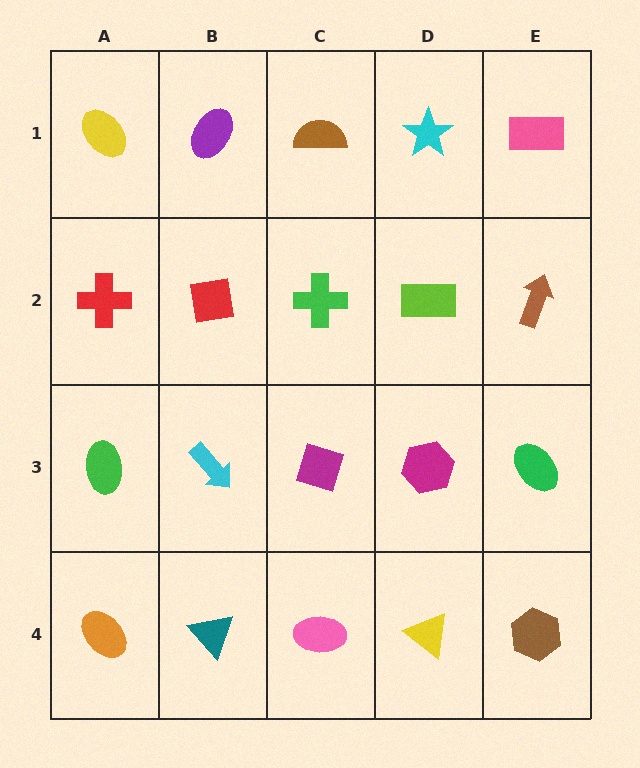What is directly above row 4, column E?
A green ellipse.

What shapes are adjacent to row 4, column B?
A cyan arrow (row 3, column B), an orange ellipse (row 4, column A), a pink ellipse (row 4, column C).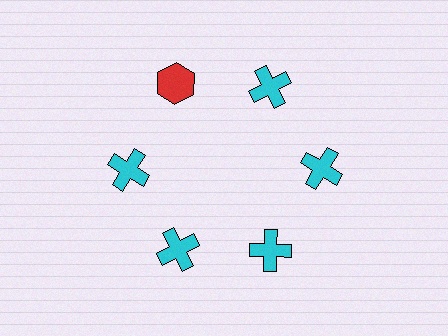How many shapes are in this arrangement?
There are 6 shapes arranged in a ring pattern.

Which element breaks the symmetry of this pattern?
The red hexagon at roughly the 11 o'clock position breaks the symmetry. All other shapes are cyan crosses.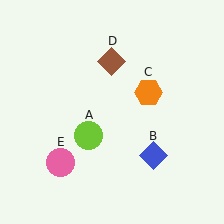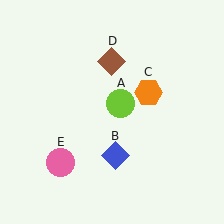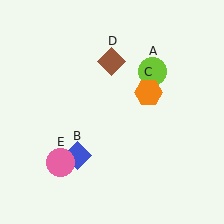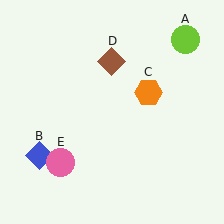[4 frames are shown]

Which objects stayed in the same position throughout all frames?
Orange hexagon (object C) and brown diamond (object D) and pink circle (object E) remained stationary.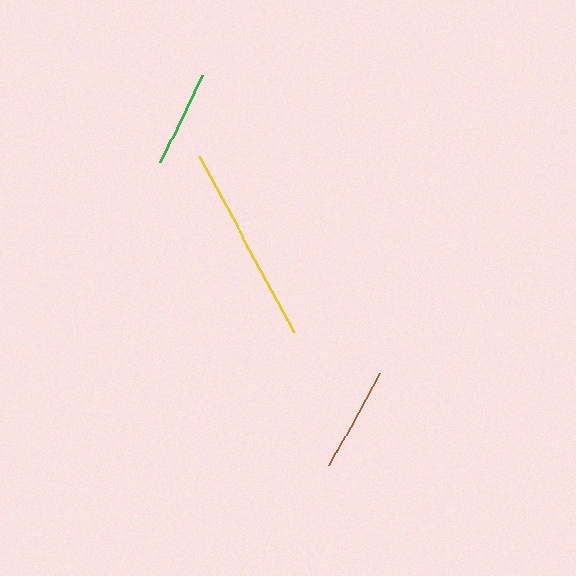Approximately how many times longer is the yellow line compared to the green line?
The yellow line is approximately 2.1 times the length of the green line.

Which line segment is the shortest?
The green line is the shortest at approximately 96 pixels.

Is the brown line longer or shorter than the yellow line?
The yellow line is longer than the brown line.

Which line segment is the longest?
The yellow line is the longest at approximately 199 pixels.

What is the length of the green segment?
The green segment is approximately 96 pixels long.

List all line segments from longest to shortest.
From longest to shortest: yellow, brown, green.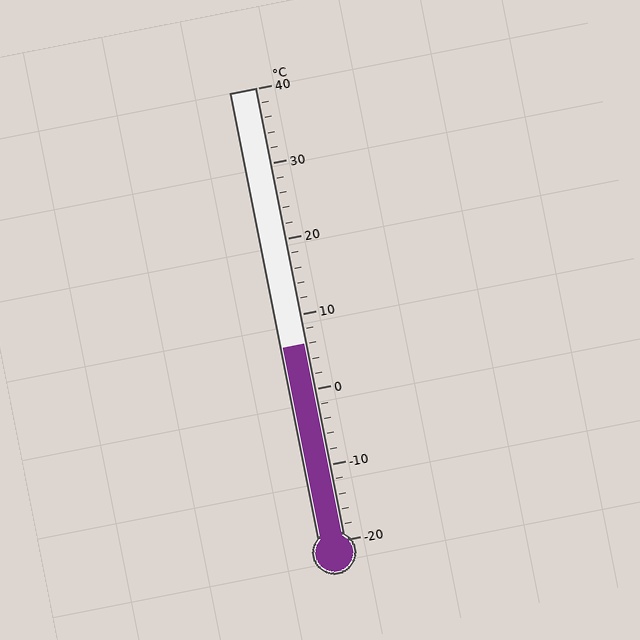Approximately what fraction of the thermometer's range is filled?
The thermometer is filled to approximately 45% of its range.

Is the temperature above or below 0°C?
The temperature is above 0°C.